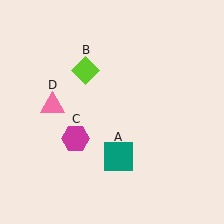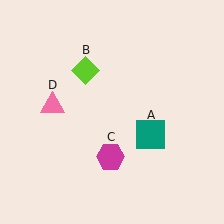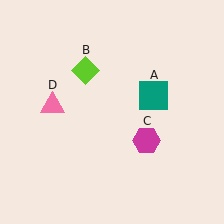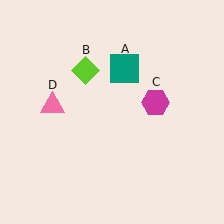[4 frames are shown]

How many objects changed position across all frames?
2 objects changed position: teal square (object A), magenta hexagon (object C).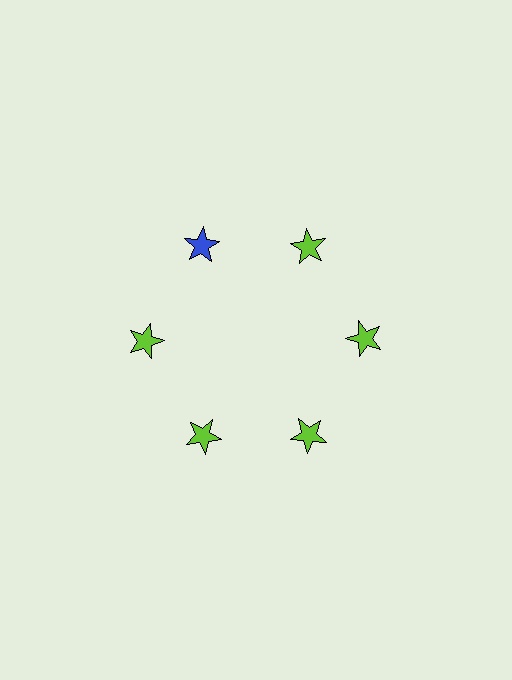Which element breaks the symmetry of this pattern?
The blue star at roughly the 11 o'clock position breaks the symmetry. All other shapes are lime stars.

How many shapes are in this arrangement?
There are 6 shapes arranged in a ring pattern.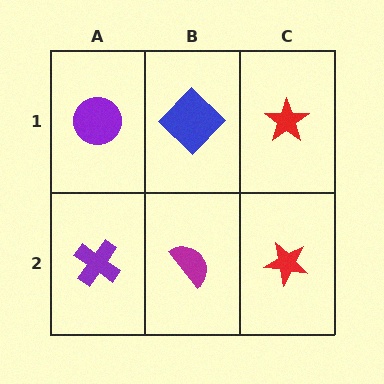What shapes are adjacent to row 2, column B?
A blue diamond (row 1, column B), a purple cross (row 2, column A), a red star (row 2, column C).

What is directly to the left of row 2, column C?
A magenta semicircle.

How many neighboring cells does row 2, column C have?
2.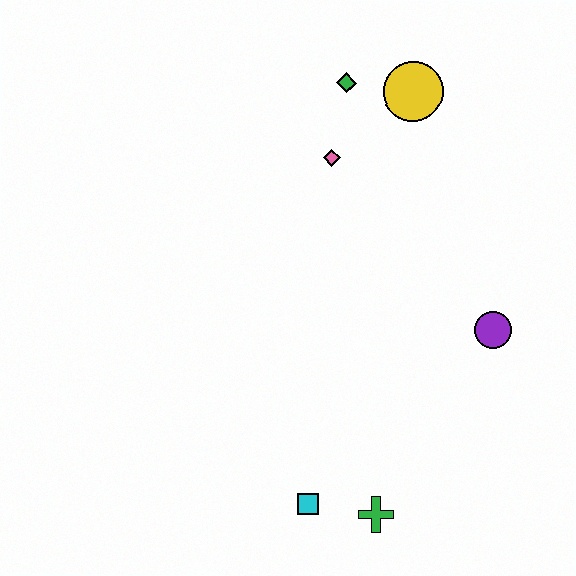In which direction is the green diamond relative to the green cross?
The green diamond is above the green cross.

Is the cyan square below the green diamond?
Yes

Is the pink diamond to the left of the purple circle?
Yes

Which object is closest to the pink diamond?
The green diamond is closest to the pink diamond.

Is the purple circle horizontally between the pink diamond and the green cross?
No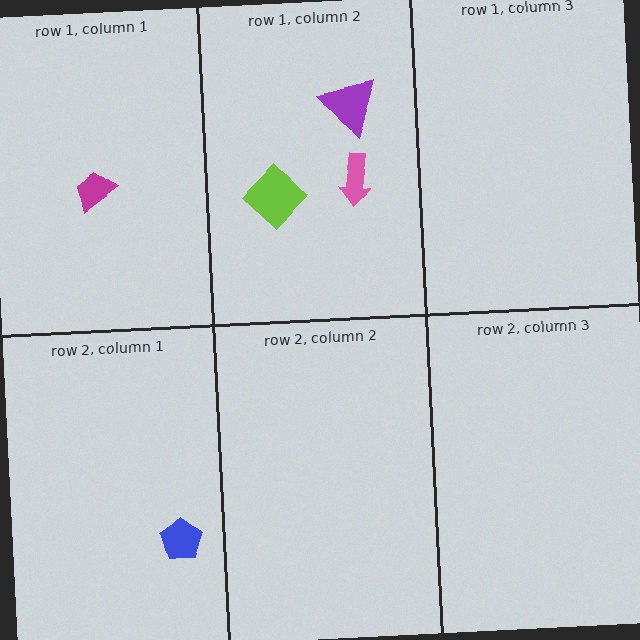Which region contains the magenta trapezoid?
The row 1, column 1 region.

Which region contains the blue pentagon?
The row 2, column 1 region.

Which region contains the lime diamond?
The row 1, column 2 region.